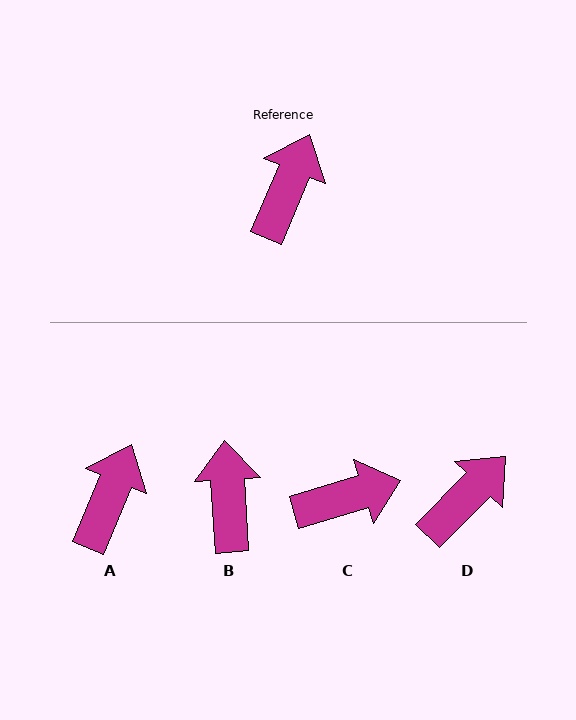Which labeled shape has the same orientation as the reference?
A.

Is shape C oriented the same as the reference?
No, it is off by about 50 degrees.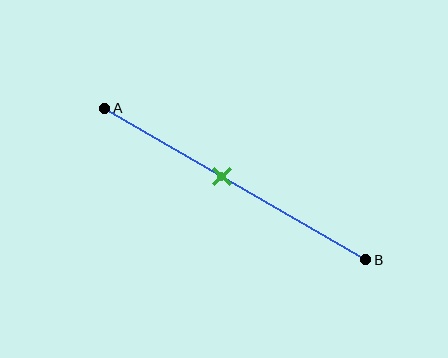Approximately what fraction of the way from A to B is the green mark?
The green mark is approximately 45% of the way from A to B.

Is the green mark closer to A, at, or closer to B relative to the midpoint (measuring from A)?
The green mark is closer to point A than the midpoint of segment AB.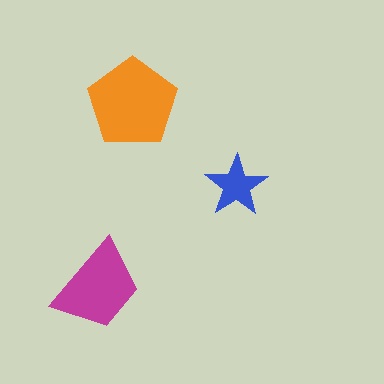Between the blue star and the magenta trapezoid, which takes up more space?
The magenta trapezoid.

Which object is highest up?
The orange pentagon is topmost.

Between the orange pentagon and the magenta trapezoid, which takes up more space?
The orange pentagon.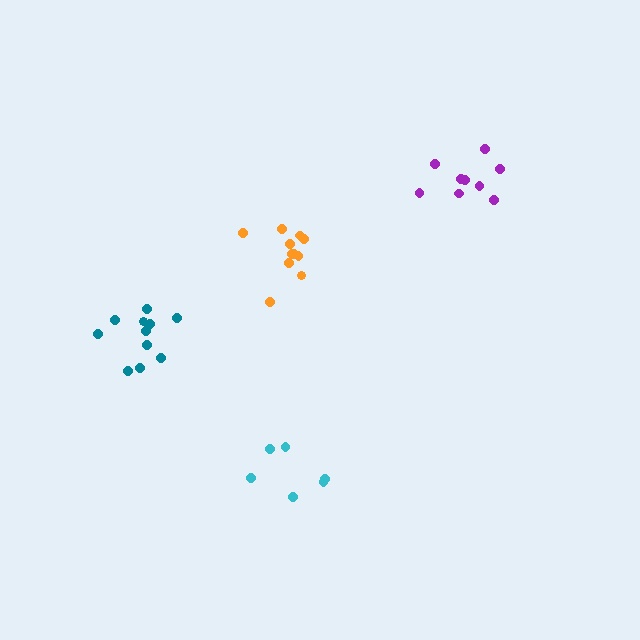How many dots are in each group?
Group 1: 11 dots, Group 2: 6 dots, Group 3: 9 dots, Group 4: 11 dots (37 total).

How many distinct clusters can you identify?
There are 4 distinct clusters.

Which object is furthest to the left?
The teal cluster is leftmost.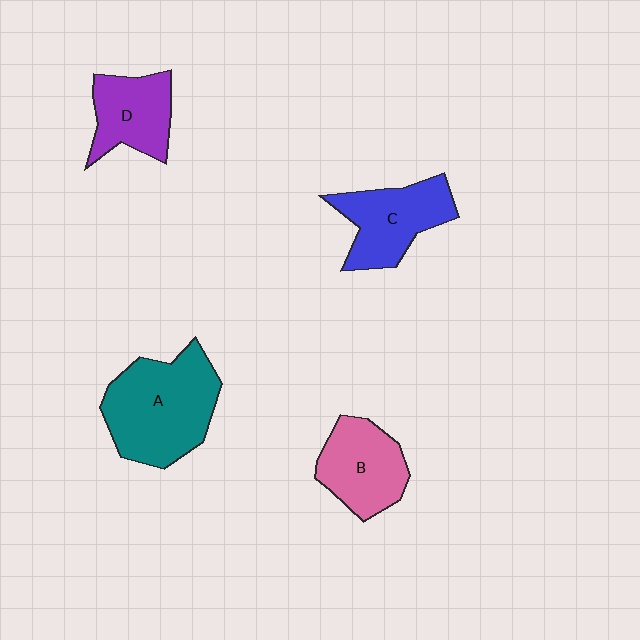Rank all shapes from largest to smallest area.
From largest to smallest: A (teal), C (blue), B (pink), D (purple).